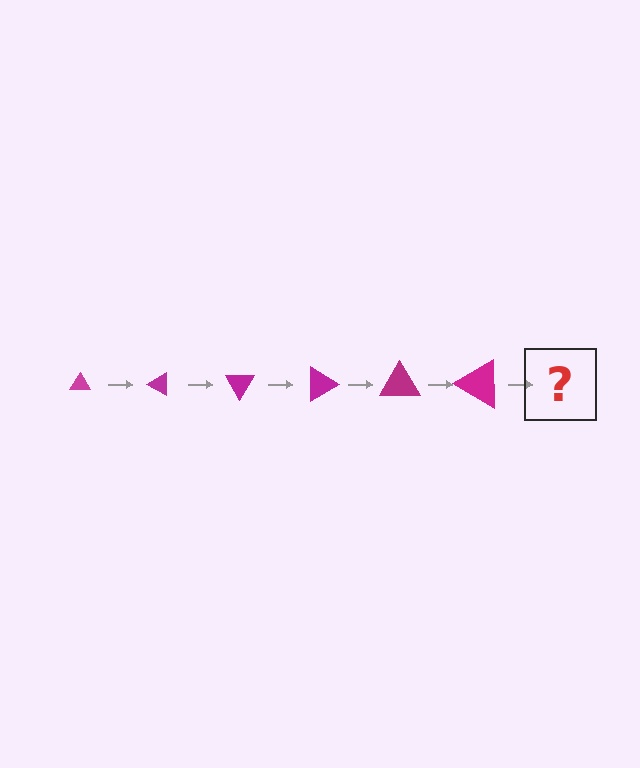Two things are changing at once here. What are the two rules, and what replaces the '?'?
The two rules are that the triangle grows larger each step and it rotates 30 degrees each step. The '?' should be a triangle, larger than the previous one and rotated 180 degrees from the start.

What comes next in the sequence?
The next element should be a triangle, larger than the previous one and rotated 180 degrees from the start.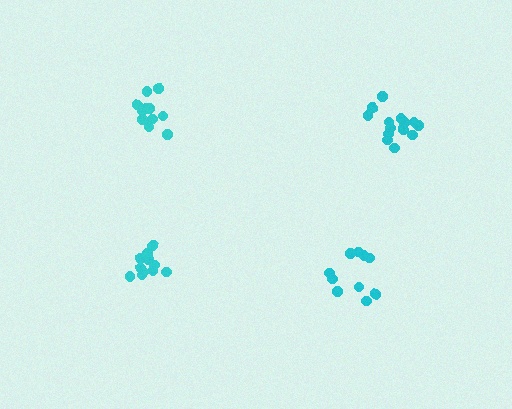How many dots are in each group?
Group 1: 15 dots, Group 2: 11 dots, Group 3: 11 dots, Group 4: 10 dots (47 total).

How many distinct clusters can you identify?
There are 4 distinct clusters.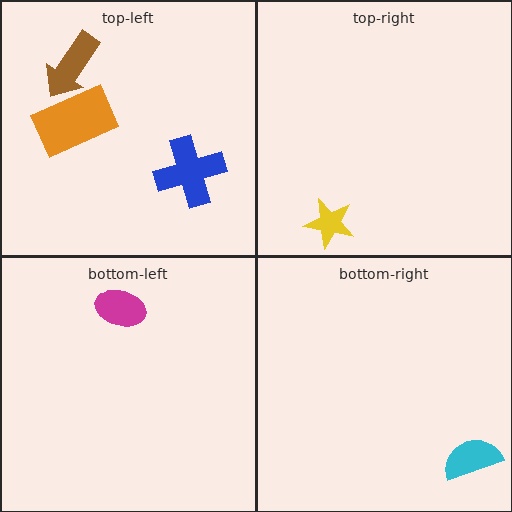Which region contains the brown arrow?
The top-left region.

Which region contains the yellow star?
The top-right region.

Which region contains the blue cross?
The top-left region.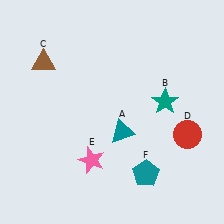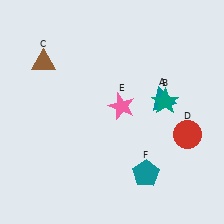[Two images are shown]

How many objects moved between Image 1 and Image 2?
2 objects moved between the two images.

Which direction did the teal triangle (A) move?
The teal triangle (A) moved right.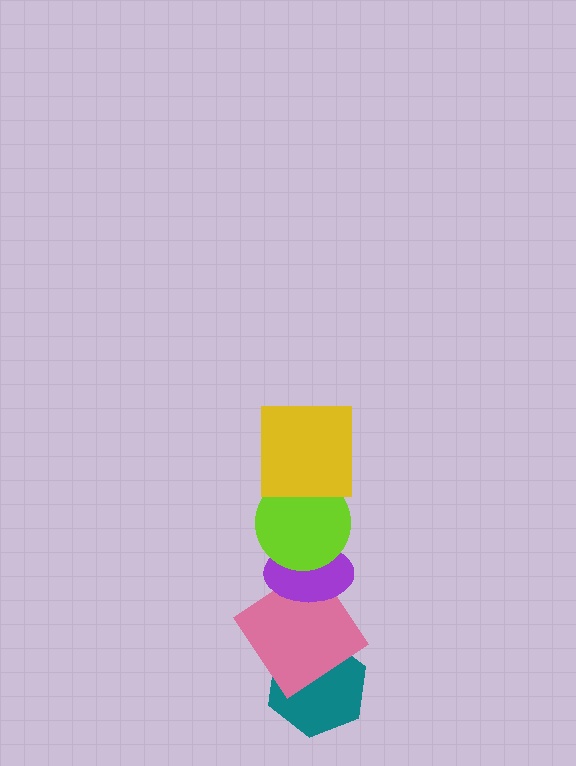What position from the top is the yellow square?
The yellow square is 1st from the top.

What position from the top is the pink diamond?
The pink diamond is 4th from the top.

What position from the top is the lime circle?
The lime circle is 2nd from the top.